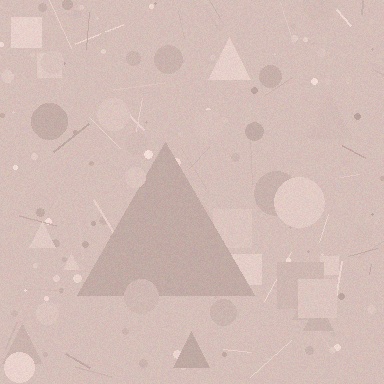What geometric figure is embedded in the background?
A triangle is embedded in the background.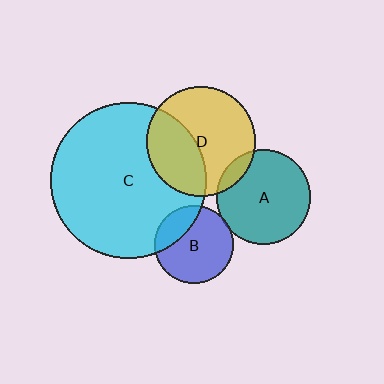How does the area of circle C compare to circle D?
Approximately 2.0 times.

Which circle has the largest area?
Circle C (cyan).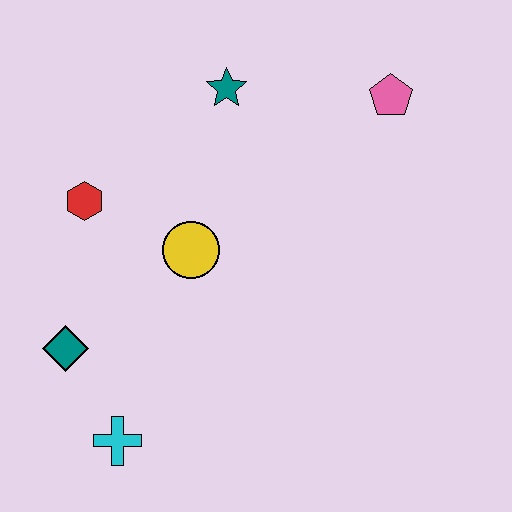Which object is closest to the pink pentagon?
The teal star is closest to the pink pentagon.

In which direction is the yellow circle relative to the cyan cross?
The yellow circle is above the cyan cross.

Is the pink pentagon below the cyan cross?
No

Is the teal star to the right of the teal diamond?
Yes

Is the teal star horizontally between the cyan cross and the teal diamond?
No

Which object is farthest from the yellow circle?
The pink pentagon is farthest from the yellow circle.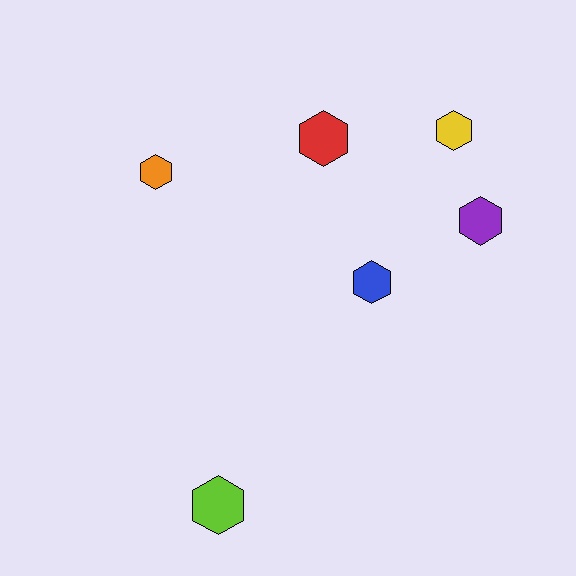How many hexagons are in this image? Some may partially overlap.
There are 6 hexagons.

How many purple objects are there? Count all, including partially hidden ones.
There is 1 purple object.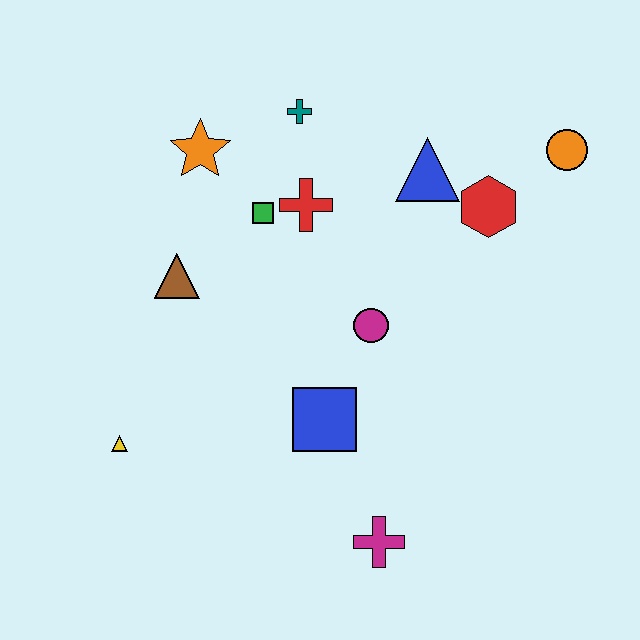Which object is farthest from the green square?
The magenta cross is farthest from the green square.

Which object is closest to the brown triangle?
The green square is closest to the brown triangle.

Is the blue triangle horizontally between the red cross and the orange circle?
Yes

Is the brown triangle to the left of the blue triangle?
Yes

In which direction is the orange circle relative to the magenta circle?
The orange circle is to the right of the magenta circle.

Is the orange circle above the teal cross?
No